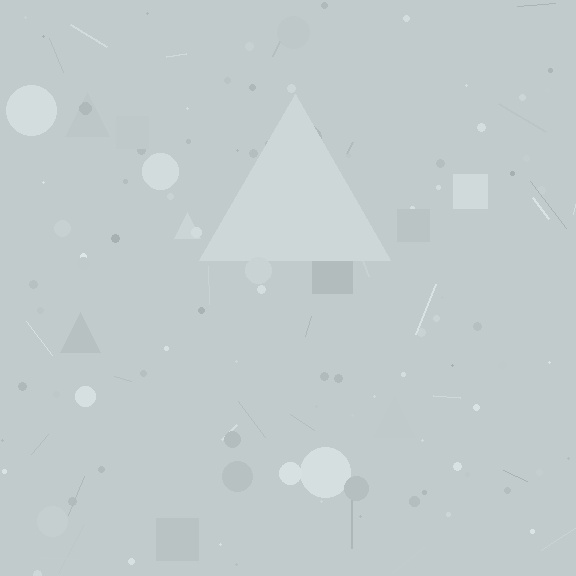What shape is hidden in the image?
A triangle is hidden in the image.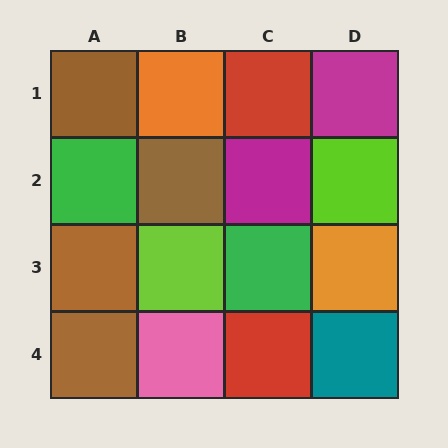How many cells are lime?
2 cells are lime.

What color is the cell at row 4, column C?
Red.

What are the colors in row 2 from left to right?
Green, brown, magenta, lime.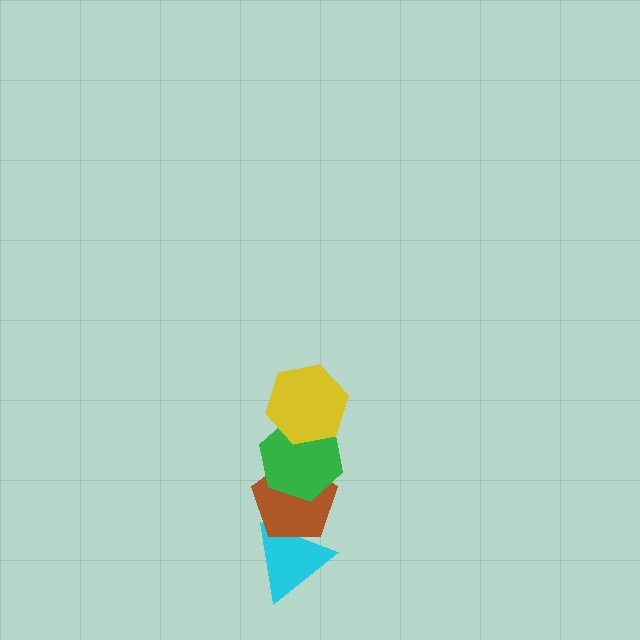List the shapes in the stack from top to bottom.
From top to bottom: the yellow hexagon, the green hexagon, the brown pentagon, the cyan triangle.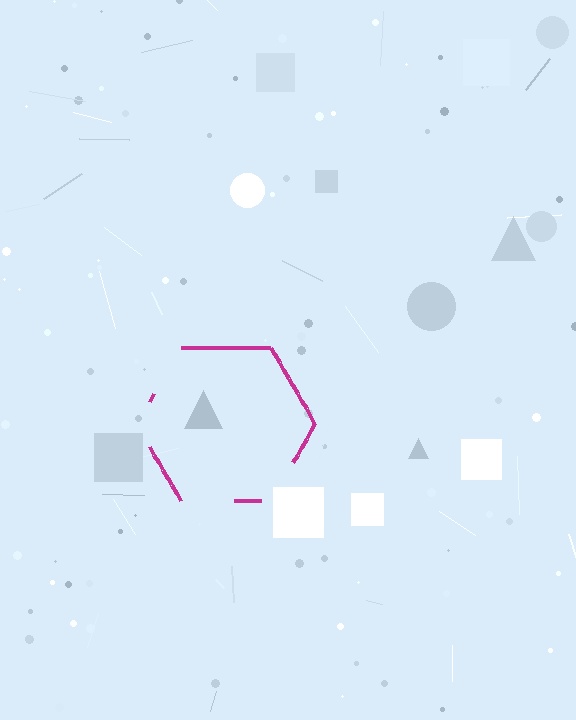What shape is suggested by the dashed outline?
The dashed outline suggests a hexagon.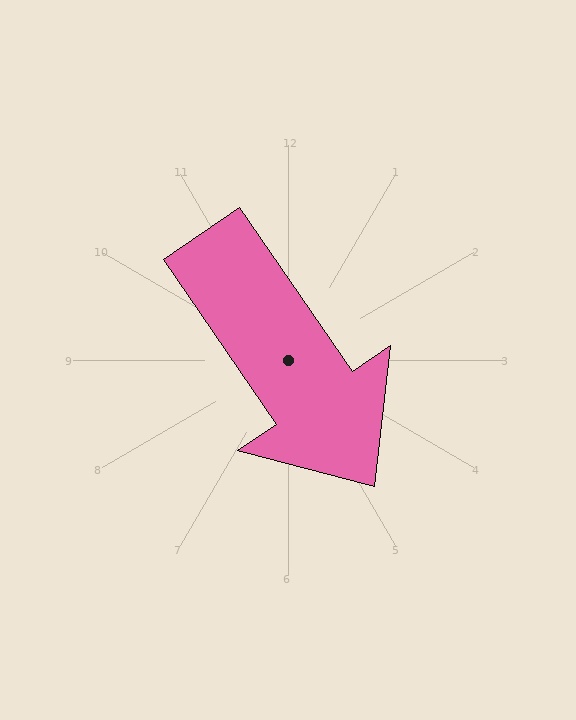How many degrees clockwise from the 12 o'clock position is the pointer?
Approximately 146 degrees.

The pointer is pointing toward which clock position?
Roughly 5 o'clock.